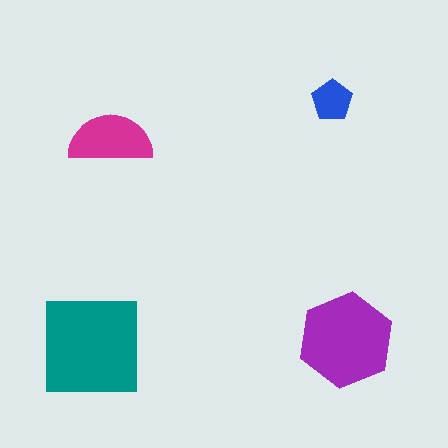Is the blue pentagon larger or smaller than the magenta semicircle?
Smaller.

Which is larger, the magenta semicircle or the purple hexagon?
The purple hexagon.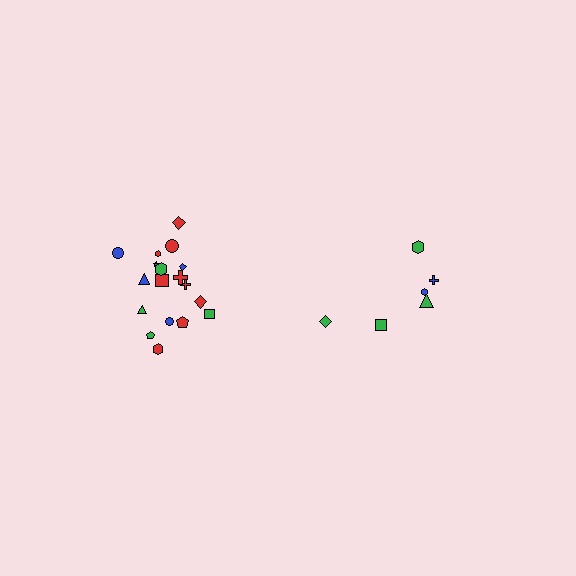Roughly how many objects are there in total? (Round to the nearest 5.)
Roughly 25 objects in total.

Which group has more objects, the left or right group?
The left group.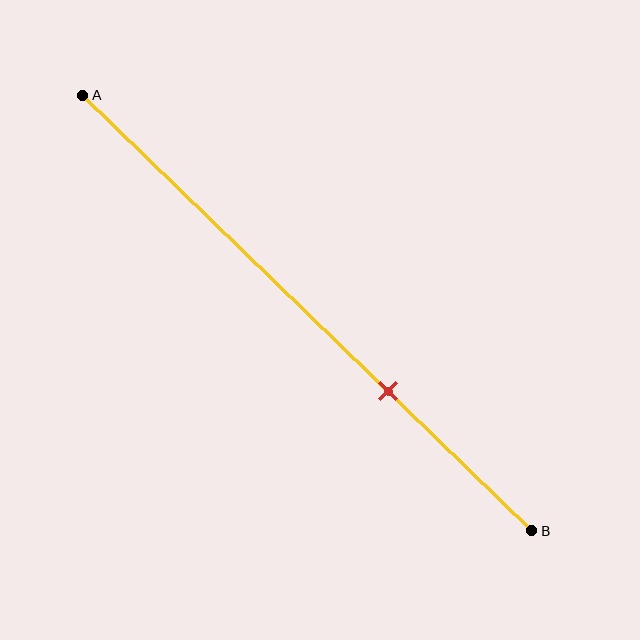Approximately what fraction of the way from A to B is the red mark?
The red mark is approximately 70% of the way from A to B.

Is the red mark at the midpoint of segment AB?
No, the mark is at about 70% from A, not at the 50% midpoint.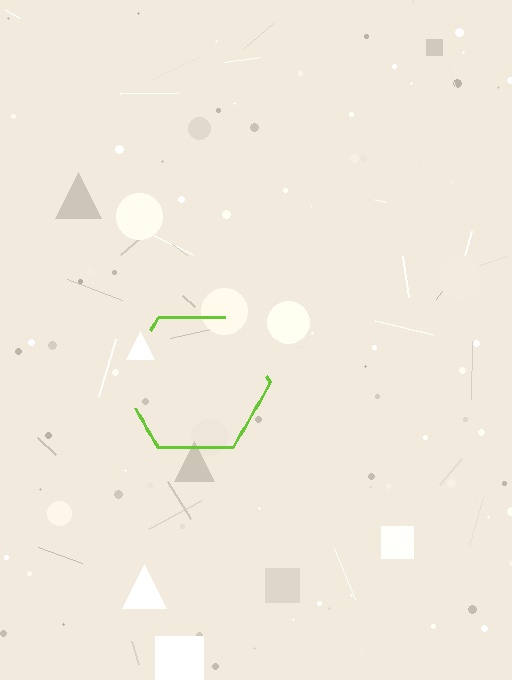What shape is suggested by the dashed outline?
The dashed outline suggests a hexagon.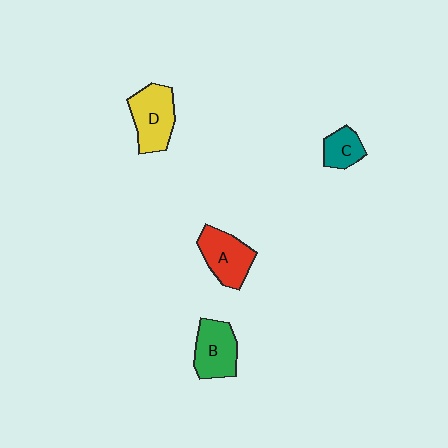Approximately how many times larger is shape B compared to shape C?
Approximately 1.6 times.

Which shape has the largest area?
Shape D (yellow).